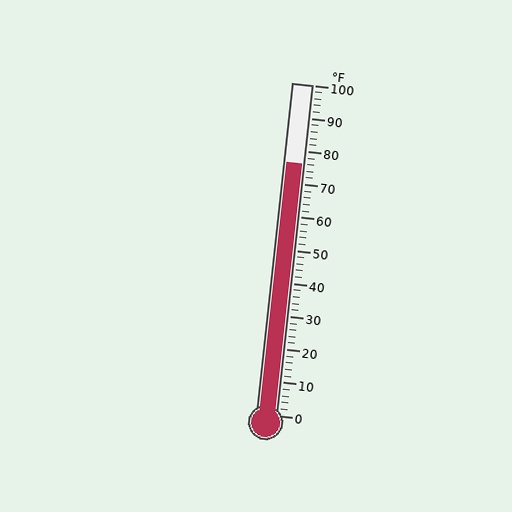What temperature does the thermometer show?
The thermometer shows approximately 76°F.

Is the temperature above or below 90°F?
The temperature is below 90°F.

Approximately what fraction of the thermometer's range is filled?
The thermometer is filled to approximately 75% of its range.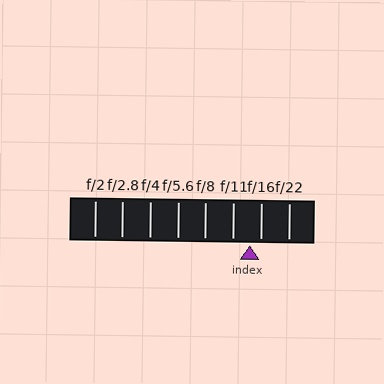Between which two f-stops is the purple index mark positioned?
The index mark is between f/11 and f/16.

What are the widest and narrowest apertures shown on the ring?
The widest aperture shown is f/2 and the narrowest is f/22.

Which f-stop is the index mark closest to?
The index mark is closest to f/16.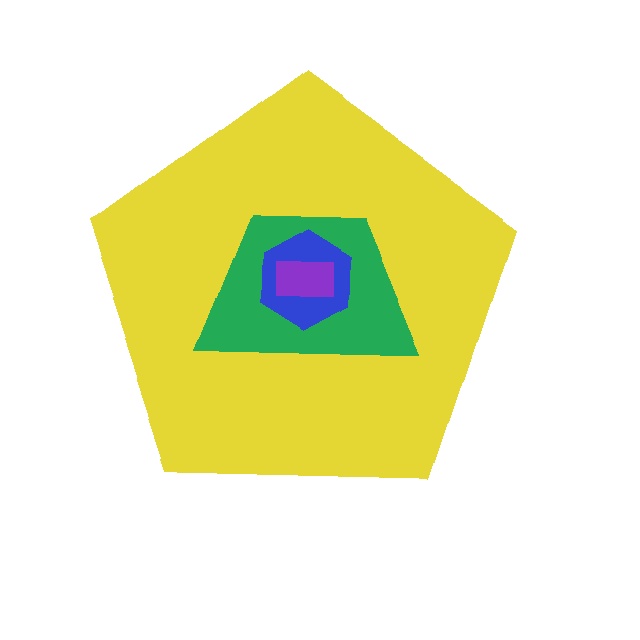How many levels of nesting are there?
4.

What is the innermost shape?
The purple rectangle.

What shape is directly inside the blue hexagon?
The purple rectangle.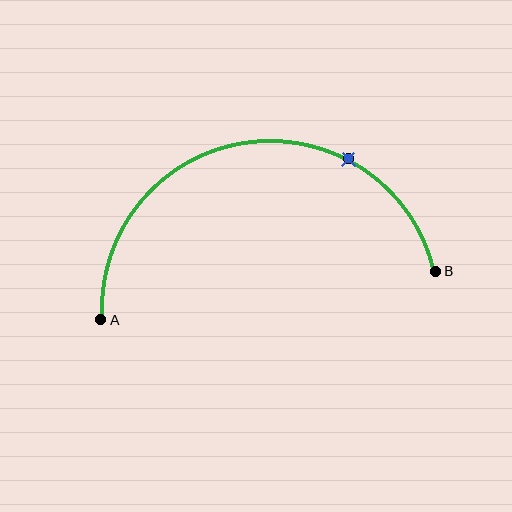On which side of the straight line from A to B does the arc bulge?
The arc bulges above the straight line connecting A and B.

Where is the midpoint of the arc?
The arc midpoint is the point on the curve farthest from the straight line joining A and B. It sits above that line.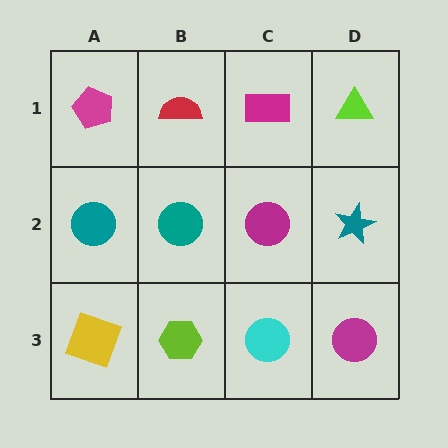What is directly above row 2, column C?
A magenta rectangle.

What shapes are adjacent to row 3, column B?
A teal circle (row 2, column B), a yellow square (row 3, column A), a cyan circle (row 3, column C).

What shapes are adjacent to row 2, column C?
A magenta rectangle (row 1, column C), a cyan circle (row 3, column C), a teal circle (row 2, column B), a teal star (row 2, column D).